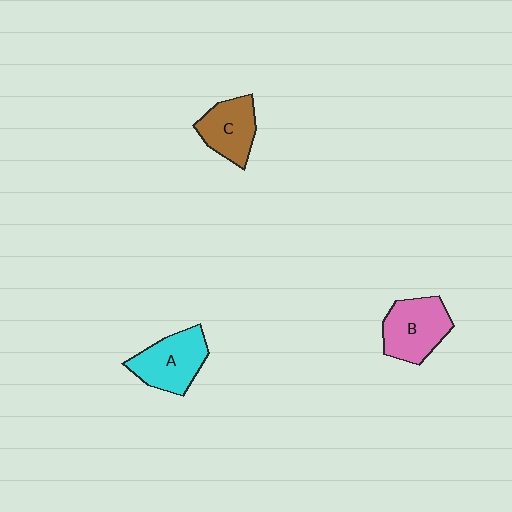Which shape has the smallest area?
Shape C (brown).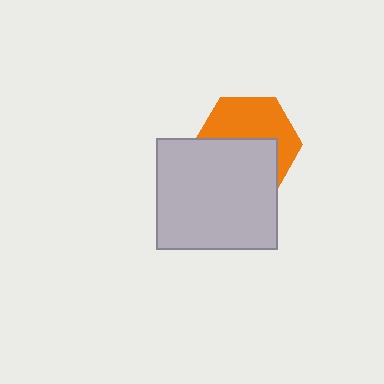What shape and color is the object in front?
The object in front is a light gray rectangle.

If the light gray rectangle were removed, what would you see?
You would see the complete orange hexagon.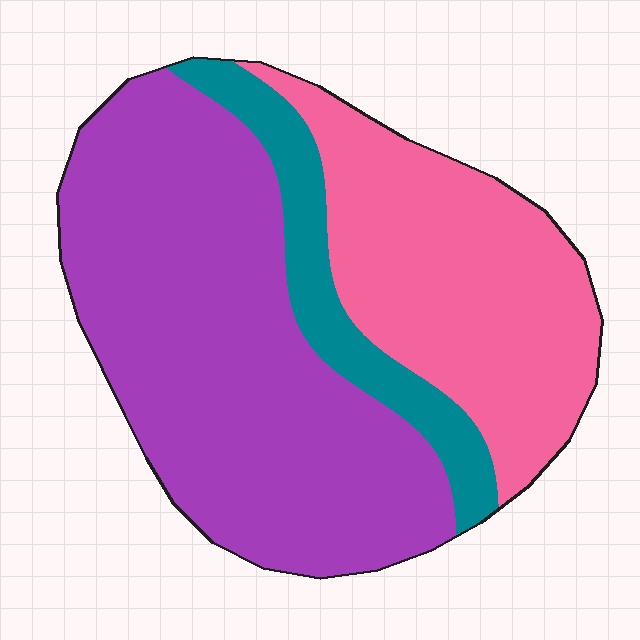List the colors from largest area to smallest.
From largest to smallest: purple, pink, teal.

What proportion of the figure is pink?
Pink covers 33% of the figure.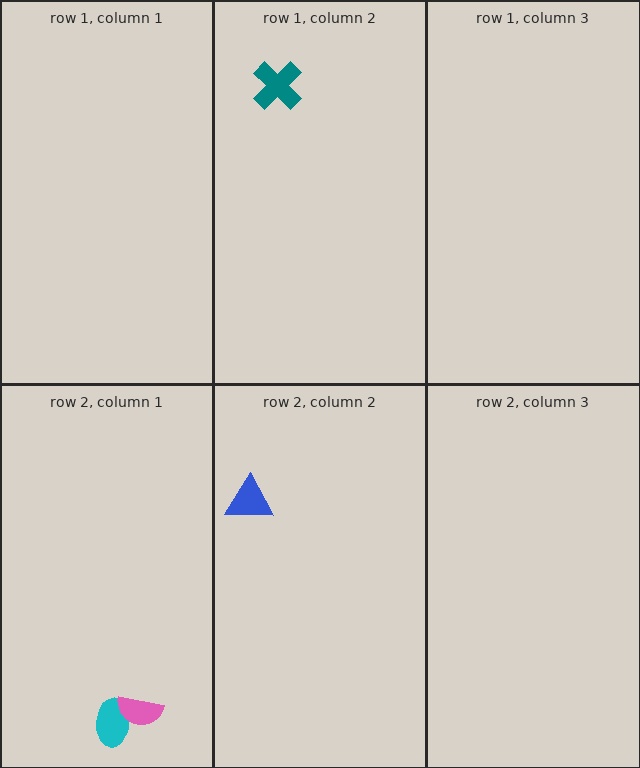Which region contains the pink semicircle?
The row 2, column 1 region.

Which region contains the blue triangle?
The row 2, column 2 region.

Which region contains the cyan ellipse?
The row 2, column 1 region.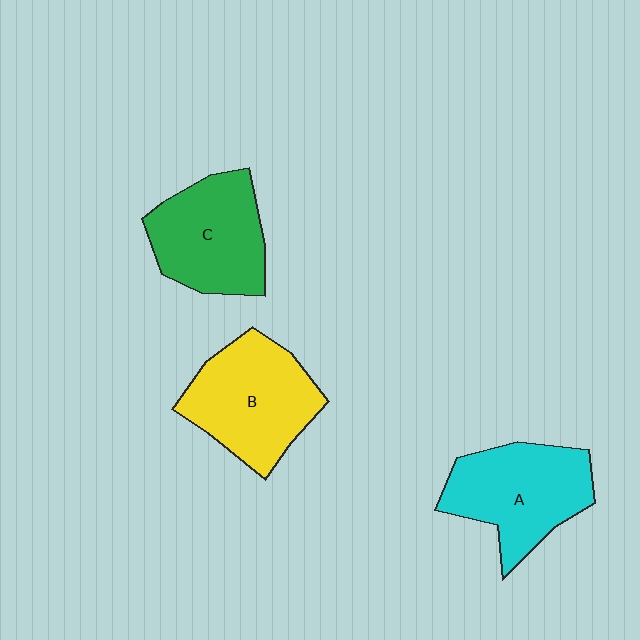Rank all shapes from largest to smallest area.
From largest to smallest: B (yellow), A (cyan), C (green).